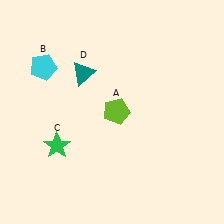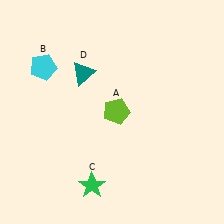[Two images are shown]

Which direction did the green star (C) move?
The green star (C) moved down.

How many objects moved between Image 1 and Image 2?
1 object moved between the two images.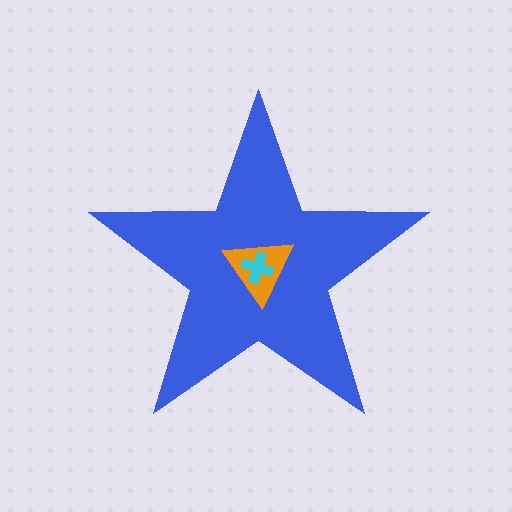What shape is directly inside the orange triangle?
The cyan cross.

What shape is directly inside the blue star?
The orange triangle.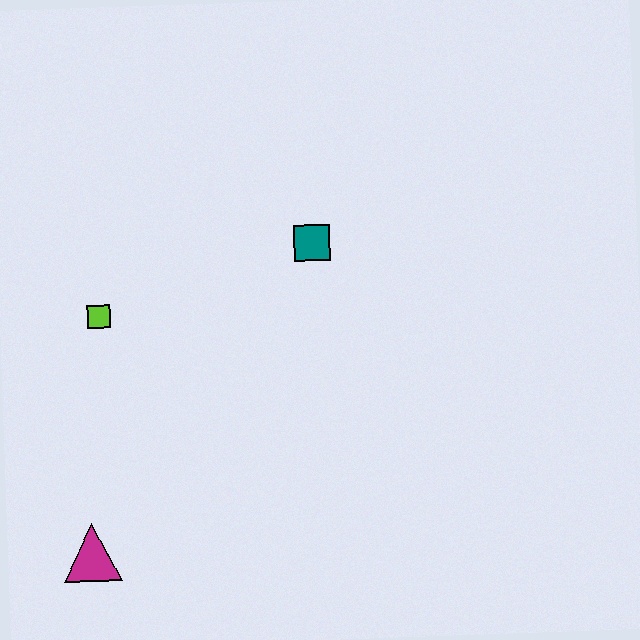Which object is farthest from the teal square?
The magenta triangle is farthest from the teal square.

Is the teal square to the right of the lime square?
Yes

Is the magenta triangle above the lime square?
No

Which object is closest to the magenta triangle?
The lime square is closest to the magenta triangle.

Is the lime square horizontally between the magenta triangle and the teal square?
Yes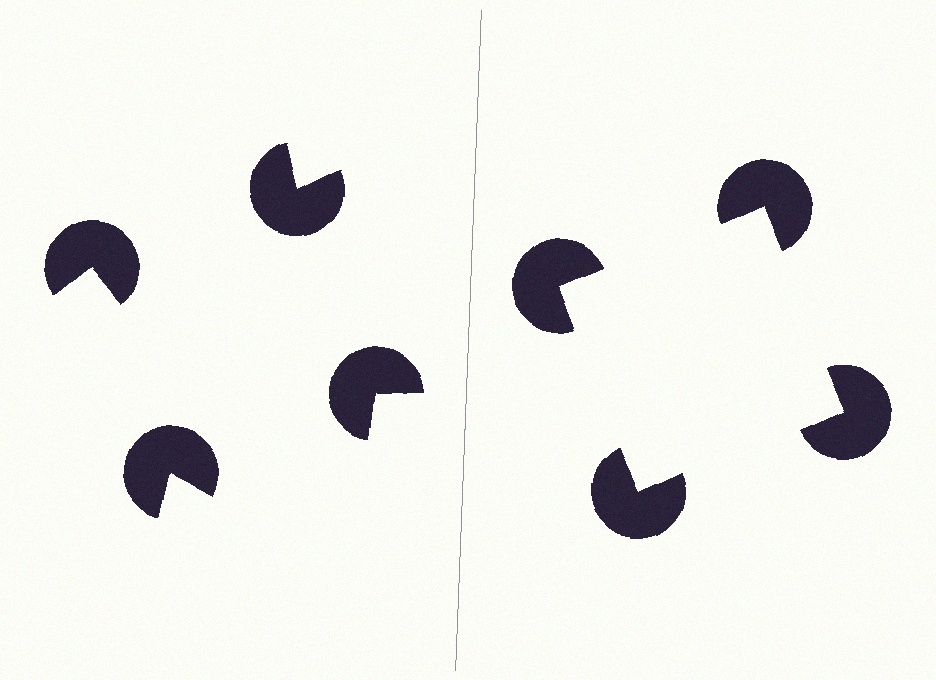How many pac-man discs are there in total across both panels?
8 — 4 on each side.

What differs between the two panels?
The pac-man discs are positioned identically on both sides; only the wedge orientations differ. On the right they align to a square; on the left they are misaligned.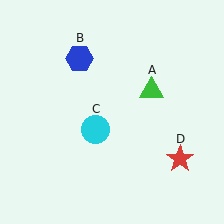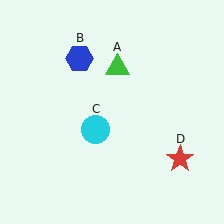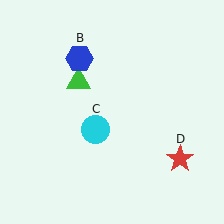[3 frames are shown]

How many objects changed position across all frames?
1 object changed position: green triangle (object A).